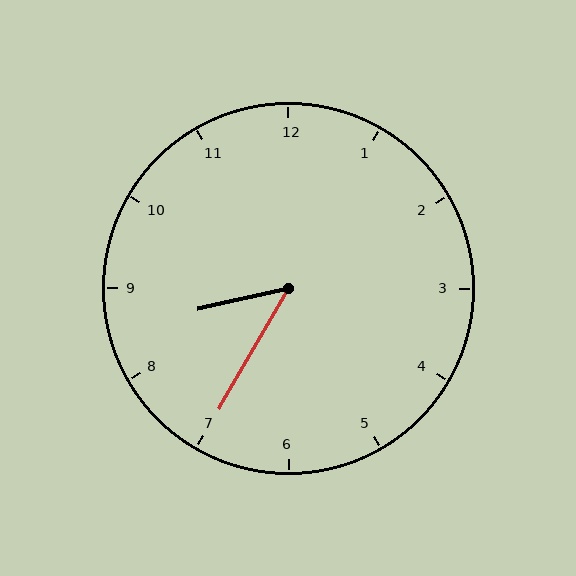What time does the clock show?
8:35.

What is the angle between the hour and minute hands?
Approximately 48 degrees.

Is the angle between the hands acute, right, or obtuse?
It is acute.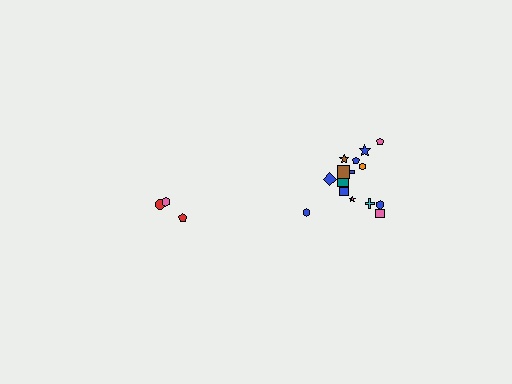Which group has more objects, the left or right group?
The right group.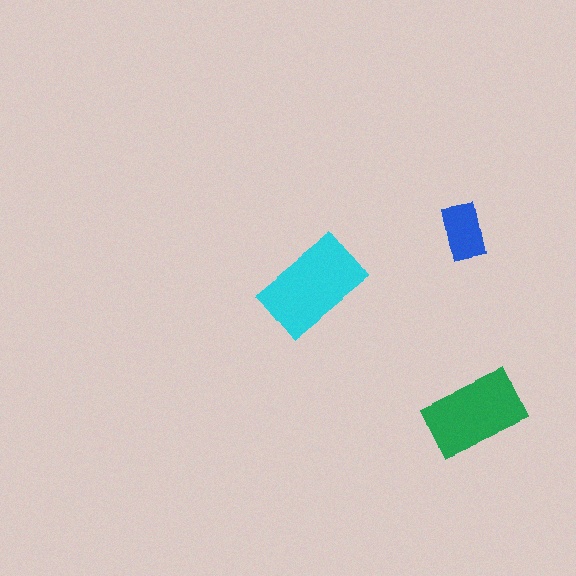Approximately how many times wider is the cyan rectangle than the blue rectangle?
About 2 times wider.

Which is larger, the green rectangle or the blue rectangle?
The green one.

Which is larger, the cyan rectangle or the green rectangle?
The cyan one.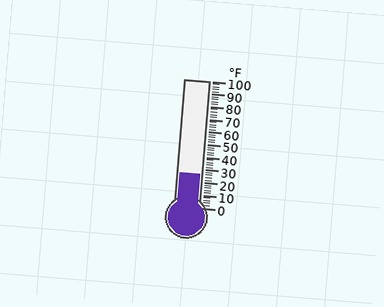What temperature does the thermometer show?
The thermometer shows approximately 26°F.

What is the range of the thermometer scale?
The thermometer scale ranges from 0°F to 100°F.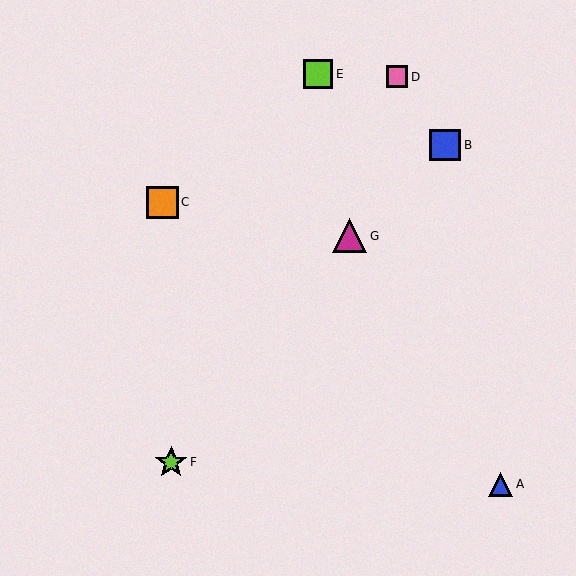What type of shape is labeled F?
Shape F is a lime star.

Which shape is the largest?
The magenta triangle (labeled G) is the largest.